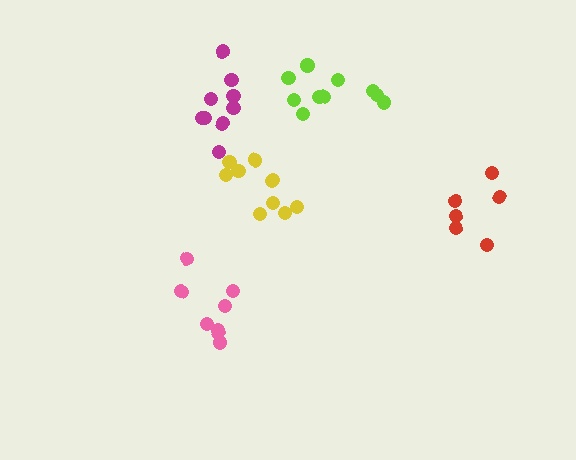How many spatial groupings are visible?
There are 5 spatial groupings.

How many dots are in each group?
Group 1: 8 dots, Group 2: 10 dots, Group 3: 6 dots, Group 4: 10 dots, Group 5: 9 dots (43 total).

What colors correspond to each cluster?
The clusters are colored: pink, yellow, red, lime, magenta.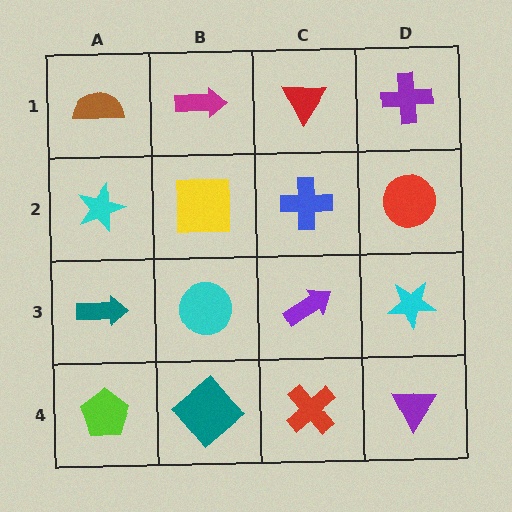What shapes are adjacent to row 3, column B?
A yellow square (row 2, column B), a teal diamond (row 4, column B), a teal arrow (row 3, column A), a purple arrow (row 3, column C).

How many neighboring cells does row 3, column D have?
3.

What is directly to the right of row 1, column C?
A purple cross.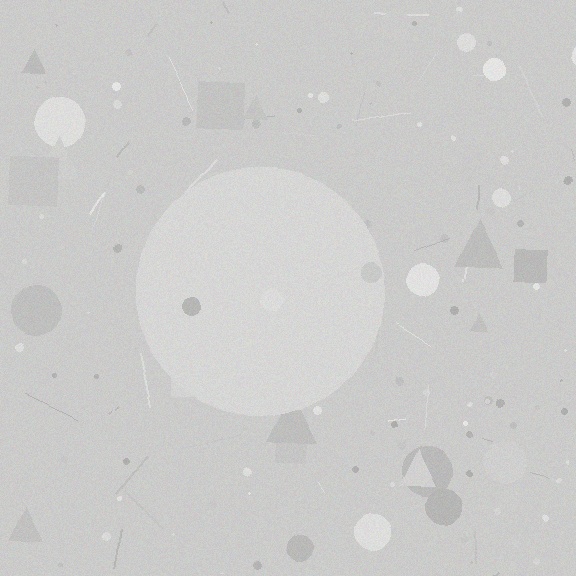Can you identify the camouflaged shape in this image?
The camouflaged shape is a circle.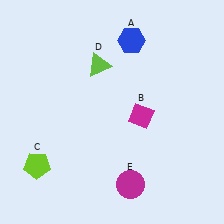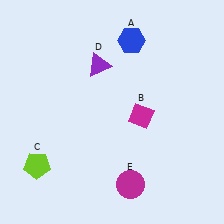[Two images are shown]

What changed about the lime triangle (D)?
In Image 1, D is lime. In Image 2, it changed to purple.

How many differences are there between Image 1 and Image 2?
There is 1 difference between the two images.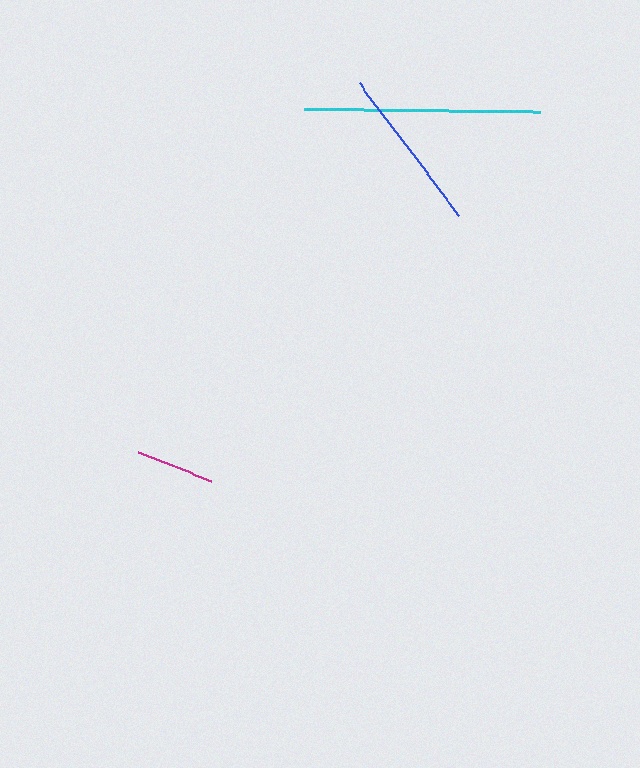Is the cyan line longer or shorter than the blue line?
The cyan line is longer than the blue line.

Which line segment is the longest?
The cyan line is the longest at approximately 237 pixels.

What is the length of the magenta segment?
The magenta segment is approximately 78 pixels long.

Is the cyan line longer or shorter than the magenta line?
The cyan line is longer than the magenta line.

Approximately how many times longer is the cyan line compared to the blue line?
The cyan line is approximately 1.4 times the length of the blue line.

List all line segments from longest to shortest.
From longest to shortest: cyan, blue, magenta.